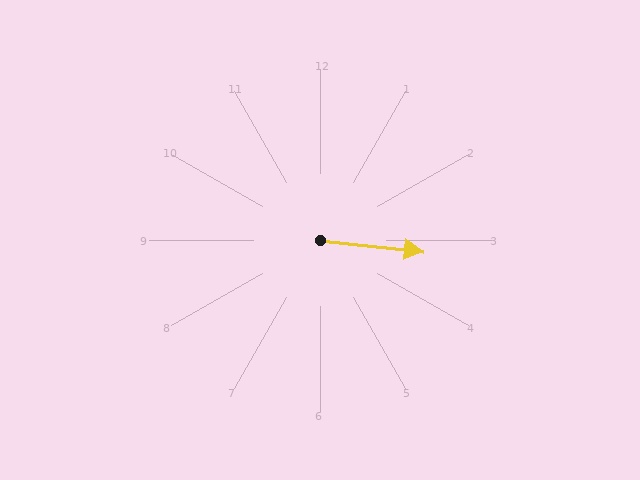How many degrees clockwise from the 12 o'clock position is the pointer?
Approximately 96 degrees.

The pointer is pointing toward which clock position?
Roughly 3 o'clock.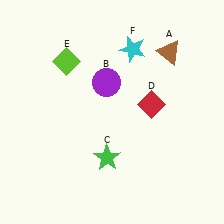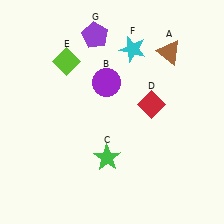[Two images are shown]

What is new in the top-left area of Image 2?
A purple pentagon (G) was added in the top-left area of Image 2.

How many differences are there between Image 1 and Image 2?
There is 1 difference between the two images.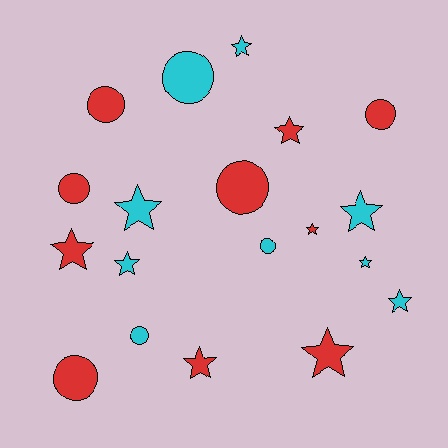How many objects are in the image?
There are 19 objects.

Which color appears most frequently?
Red, with 10 objects.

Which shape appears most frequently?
Star, with 11 objects.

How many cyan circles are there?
There are 3 cyan circles.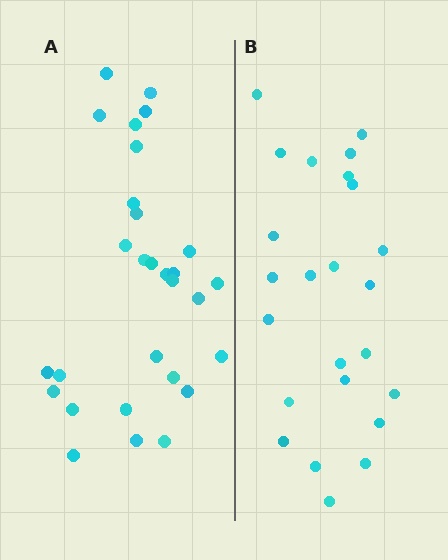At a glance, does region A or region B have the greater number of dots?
Region A (the left region) has more dots.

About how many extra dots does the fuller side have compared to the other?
Region A has about 5 more dots than region B.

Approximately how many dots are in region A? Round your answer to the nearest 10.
About 30 dots. (The exact count is 29, which rounds to 30.)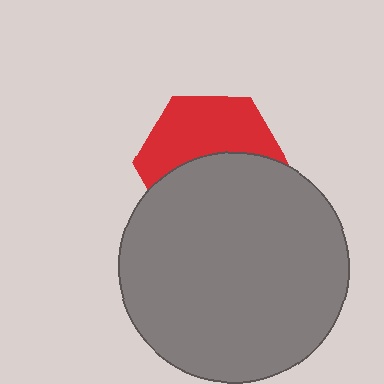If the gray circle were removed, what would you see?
You would see the complete red hexagon.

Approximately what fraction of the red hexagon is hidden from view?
Roughly 52% of the red hexagon is hidden behind the gray circle.